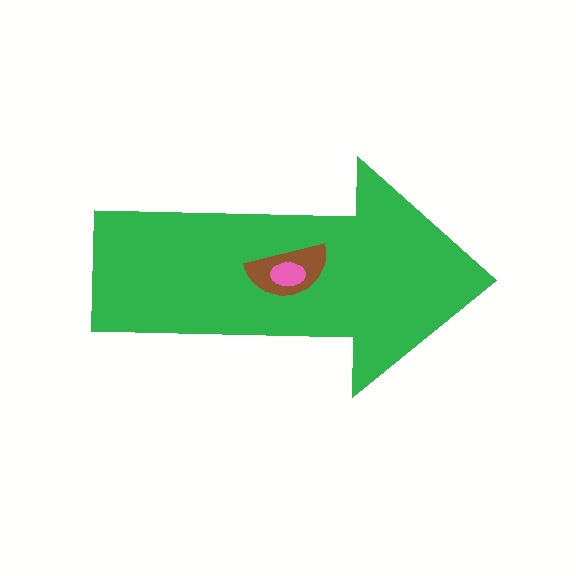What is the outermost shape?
The green arrow.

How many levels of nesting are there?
3.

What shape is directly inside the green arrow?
The brown semicircle.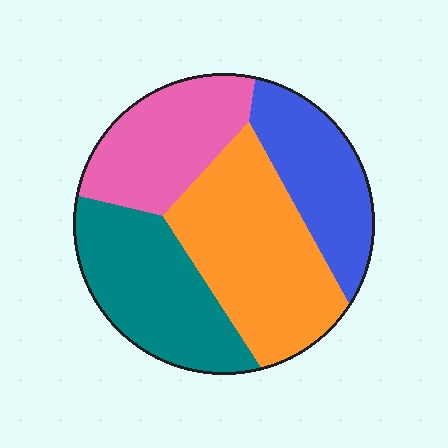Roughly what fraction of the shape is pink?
Pink covers around 20% of the shape.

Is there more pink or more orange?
Orange.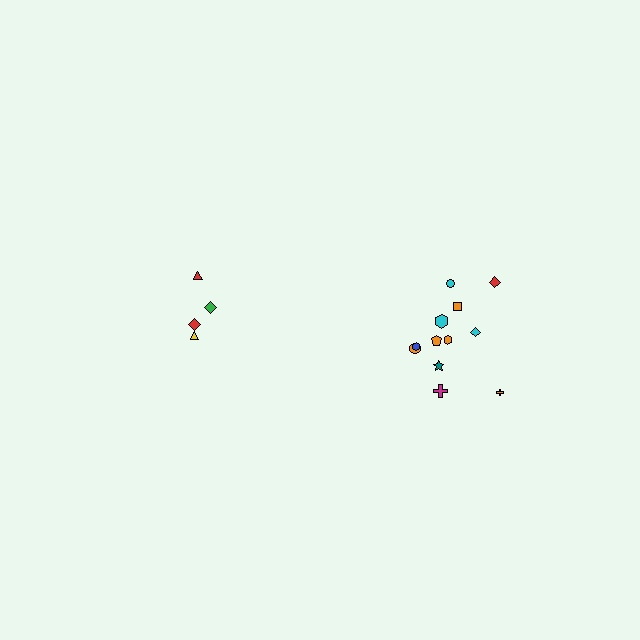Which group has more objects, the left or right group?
The right group.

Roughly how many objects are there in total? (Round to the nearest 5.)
Roughly 15 objects in total.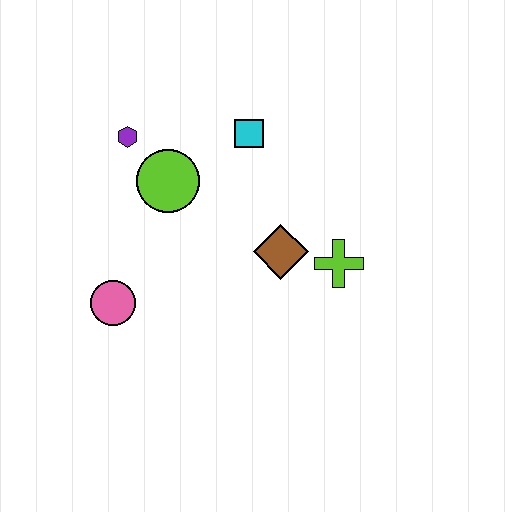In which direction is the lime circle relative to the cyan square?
The lime circle is to the left of the cyan square.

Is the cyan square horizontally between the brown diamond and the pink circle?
Yes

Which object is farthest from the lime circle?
The lime cross is farthest from the lime circle.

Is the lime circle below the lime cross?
No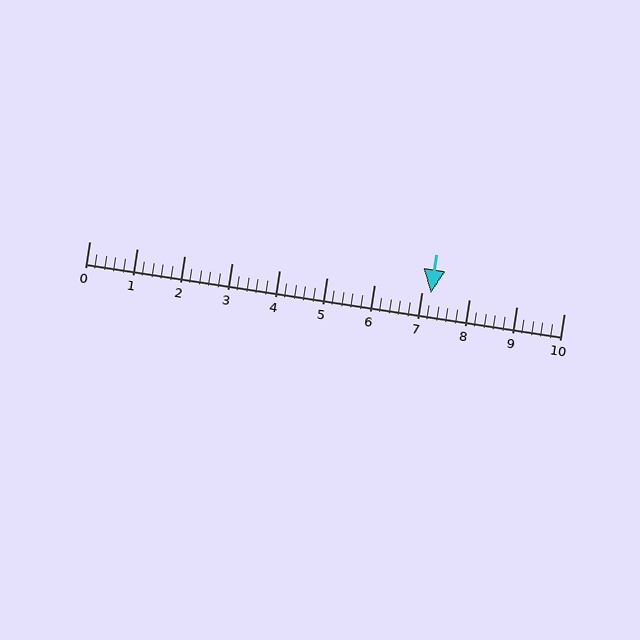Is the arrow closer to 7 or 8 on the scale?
The arrow is closer to 7.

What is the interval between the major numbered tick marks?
The major tick marks are spaced 1 units apart.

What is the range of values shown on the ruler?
The ruler shows values from 0 to 10.